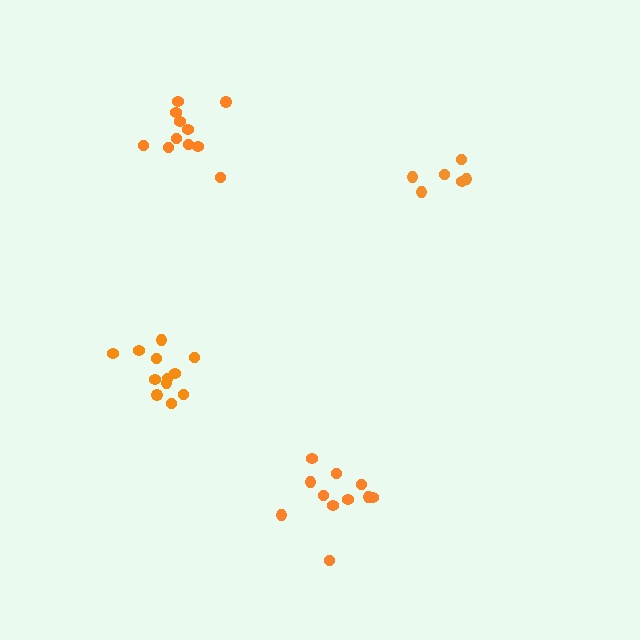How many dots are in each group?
Group 1: 11 dots, Group 2: 11 dots, Group 3: 6 dots, Group 4: 12 dots (40 total).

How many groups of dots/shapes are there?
There are 4 groups.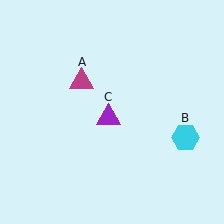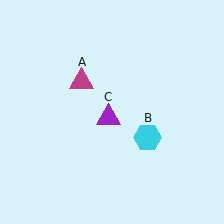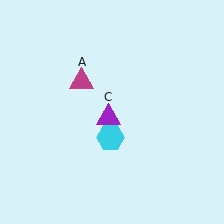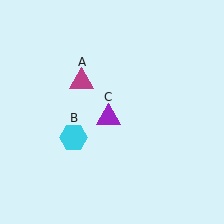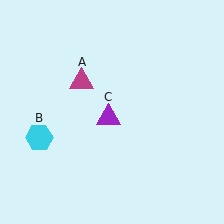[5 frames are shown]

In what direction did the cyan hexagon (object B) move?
The cyan hexagon (object B) moved left.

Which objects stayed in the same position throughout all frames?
Magenta triangle (object A) and purple triangle (object C) remained stationary.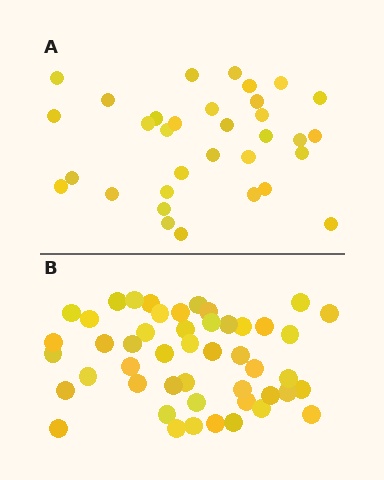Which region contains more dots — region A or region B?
Region B (the bottom region) has more dots.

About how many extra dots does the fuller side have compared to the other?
Region B has approximately 15 more dots than region A.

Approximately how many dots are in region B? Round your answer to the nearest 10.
About 50 dots. (The exact count is 48, which rounds to 50.)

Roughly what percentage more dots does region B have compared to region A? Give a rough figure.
About 45% more.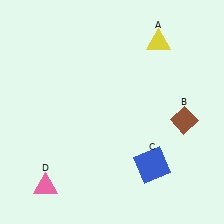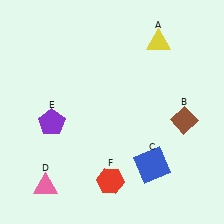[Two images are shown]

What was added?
A purple pentagon (E), a red hexagon (F) were added in Image 2.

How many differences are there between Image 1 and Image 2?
There are 2 differences between the two images.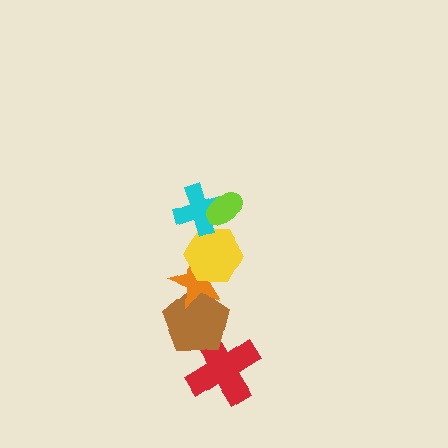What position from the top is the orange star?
The orange star is 4th from the top.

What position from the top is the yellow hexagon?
The yellow hexagon is 3rd from the top.